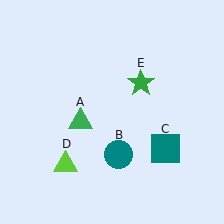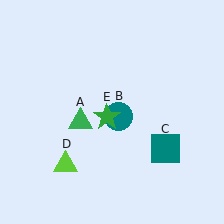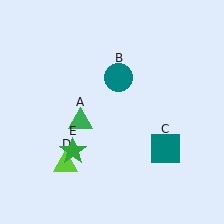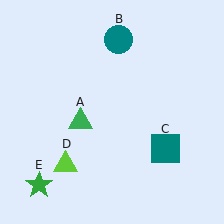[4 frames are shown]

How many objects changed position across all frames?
2 objects changed position: teal circle (object B), green star (object E).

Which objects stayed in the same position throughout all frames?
Green triangle (object A) and teal square (object C) and lime triangle (object D) remained stationary.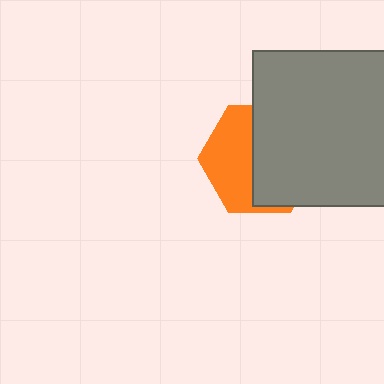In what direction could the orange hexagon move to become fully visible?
The orange hexagon could move left. That would shift it out from behind the gray square entirely.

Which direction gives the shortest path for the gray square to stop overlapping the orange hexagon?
Moving right gives the shortest separation.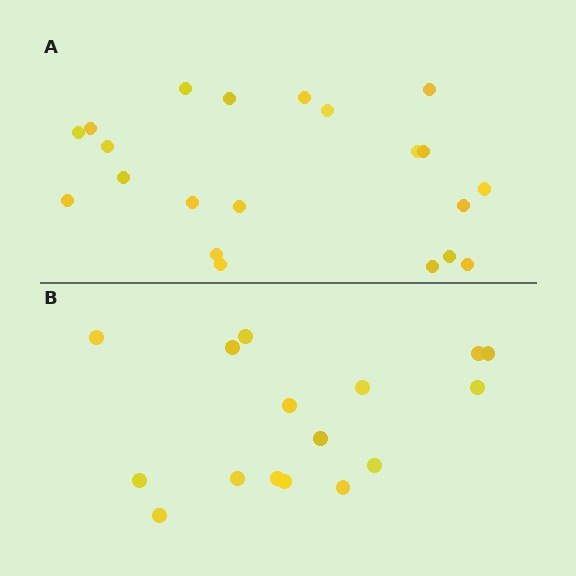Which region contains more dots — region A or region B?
Region A (the top region) has more dots.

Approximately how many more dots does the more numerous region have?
Region A has about 5 more dots than region B.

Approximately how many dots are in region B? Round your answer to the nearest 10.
About 20 dots. (The exact count is 16, which rounds to 20.)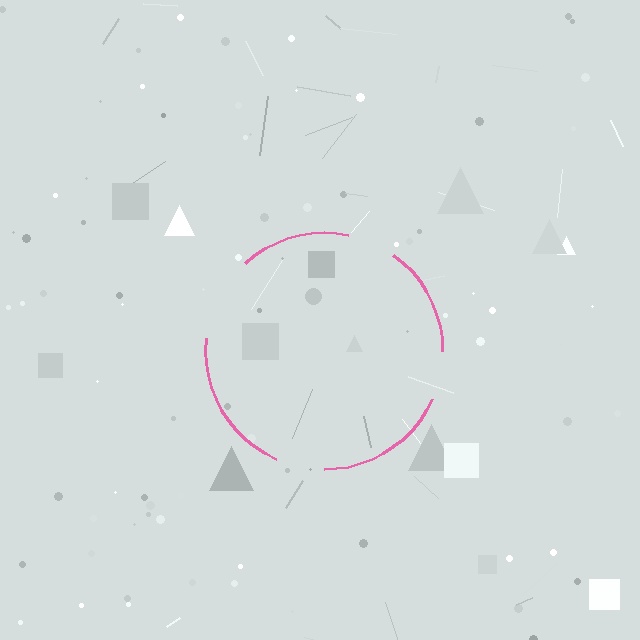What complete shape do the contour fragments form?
The contour fragments form a circle.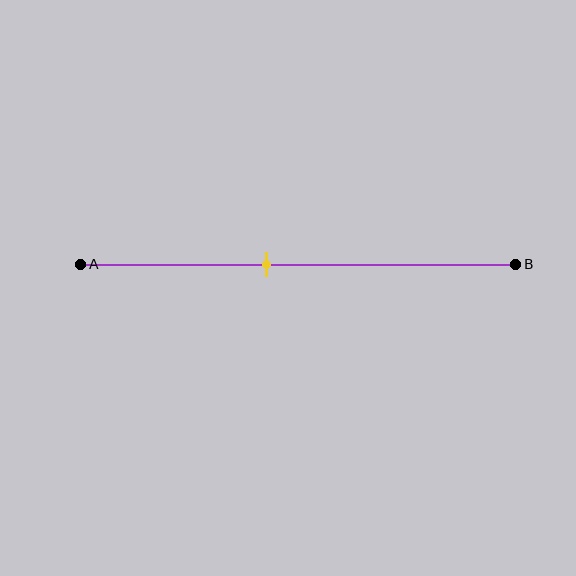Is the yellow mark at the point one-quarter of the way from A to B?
No, the mark is at about 45% from A, not at the 25% one-quarter point.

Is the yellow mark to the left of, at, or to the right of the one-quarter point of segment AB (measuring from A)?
The yellow mark is to the right of the one-quarter point of segment AB.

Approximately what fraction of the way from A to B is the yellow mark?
The yellow mark is approximately 45% of the way from A to B.